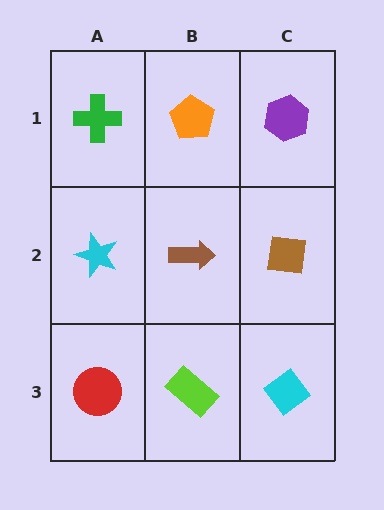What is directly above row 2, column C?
A purple hexagon.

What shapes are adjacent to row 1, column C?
A brown square (row 2, column C), an orange pentagon (row 1, column B).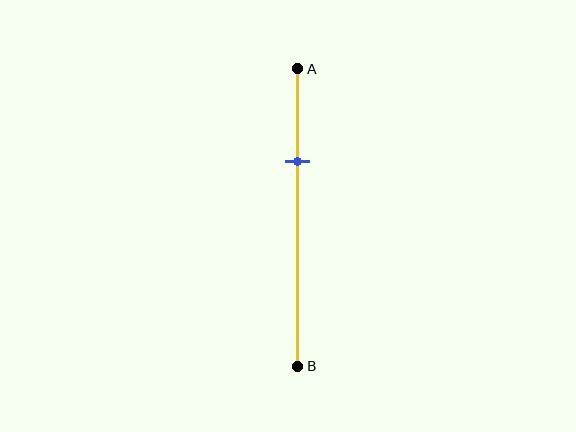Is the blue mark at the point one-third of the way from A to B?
Yes, the mark is approximately at the one-third point.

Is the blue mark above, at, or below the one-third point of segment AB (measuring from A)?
The blue mark is approximately at the one-third point of segment AB.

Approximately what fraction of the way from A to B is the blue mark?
The blue mark is approximately 30% of the way from A to B.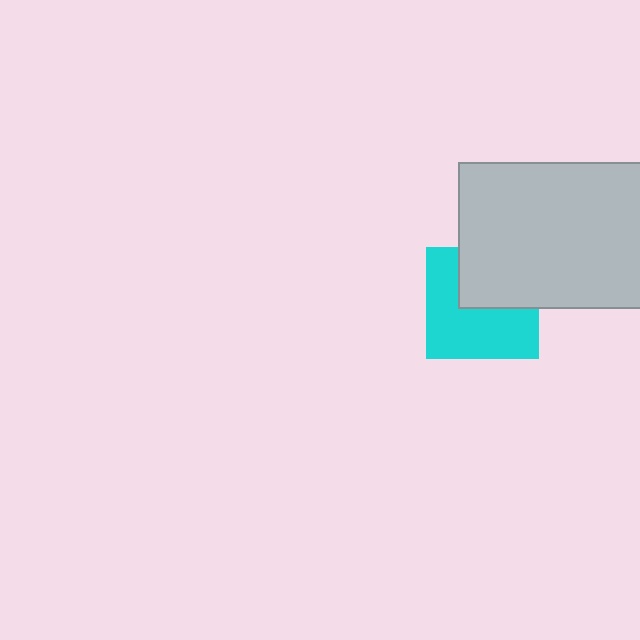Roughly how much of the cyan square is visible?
About half of it is visible (roughly 60%).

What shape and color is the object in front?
The object in front is a light gray rectangle.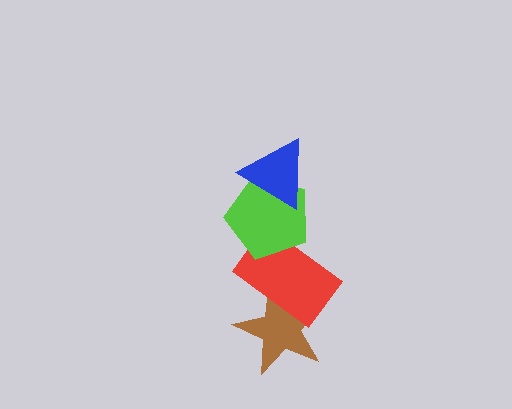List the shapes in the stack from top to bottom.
From top to bottom: the blue triangle, the lime pentagon, the red rectangle, the brown star.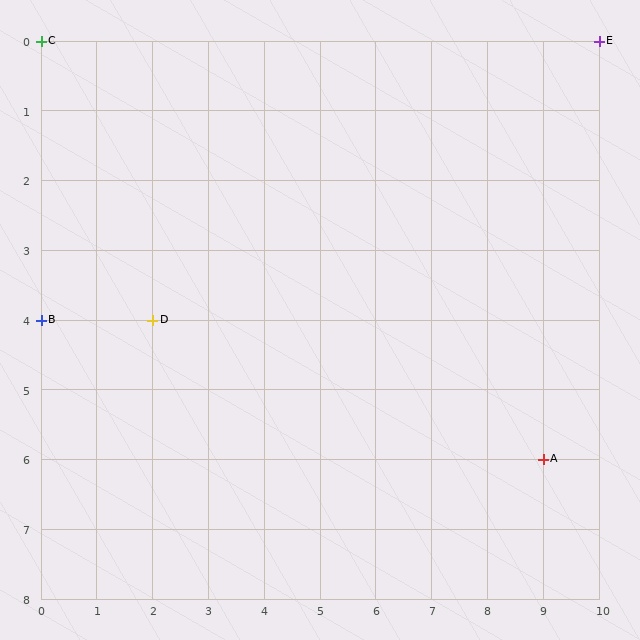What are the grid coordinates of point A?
Point A is at grid coordinates (9, 6).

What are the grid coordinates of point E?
Point E is at grid coordinates (10, 0).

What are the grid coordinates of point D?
Point D is at grid coordinates (2, 4).